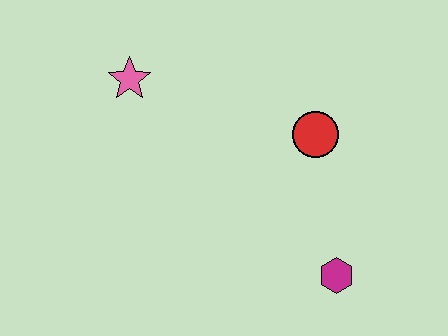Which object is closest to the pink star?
The red circle is closest to the pink star.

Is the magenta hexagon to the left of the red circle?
No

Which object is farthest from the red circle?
The pink star is farthest from the red circle.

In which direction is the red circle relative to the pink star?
The red circle is to the right of the pink star.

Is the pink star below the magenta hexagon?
No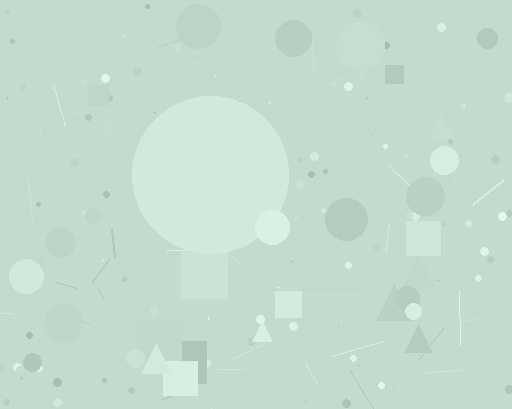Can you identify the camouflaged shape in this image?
The camouflaged shape is a circle.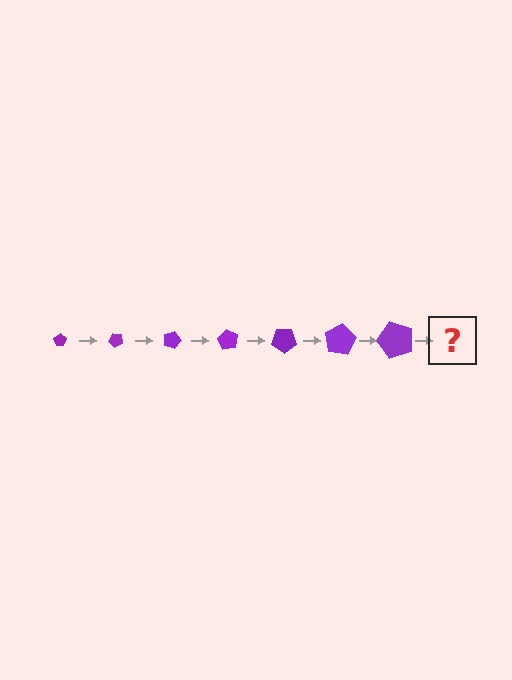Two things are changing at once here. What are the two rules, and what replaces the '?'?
The two rules are that the pentagon grows larger each step and it rotates 45 degrees each step. The '?' should be a pentagon, larger than the previous one and rotated 315 degrees from the start.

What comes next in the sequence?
The next element should be a pentagon, larger than the previous one and rotated 315 degrees from the start.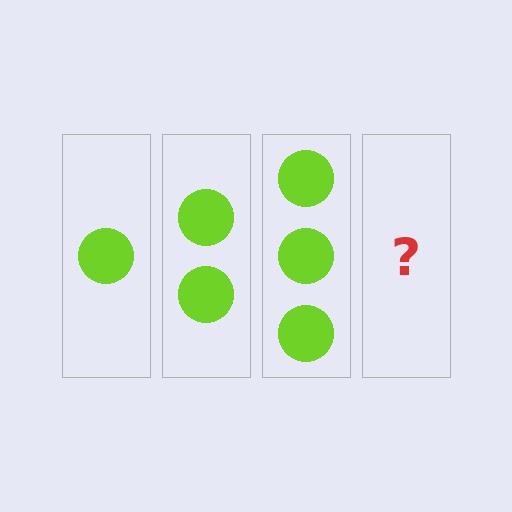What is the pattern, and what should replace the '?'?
The pattern is that each step adds one more circle. The '?' should be 4 circles.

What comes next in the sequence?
The next element should be 4 circles.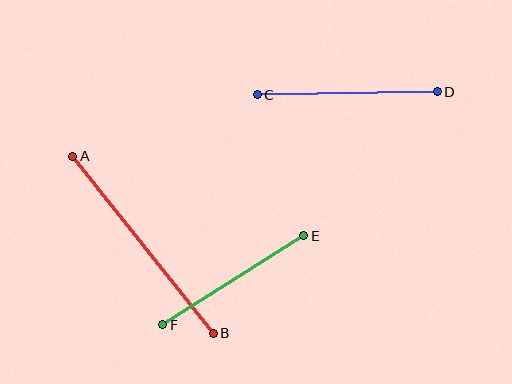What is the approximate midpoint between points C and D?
The midpoint is at approximately (347, 93) pixels.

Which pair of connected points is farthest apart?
Points A and B are farthest apart.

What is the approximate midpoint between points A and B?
The midpoint is at approximately (143, 245) pixels.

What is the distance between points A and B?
The distance is approximately 226 pixels.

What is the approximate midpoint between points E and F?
The midpoint is at approximately (233, 280) pixels.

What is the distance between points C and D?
The distance is approximately 180 pixels.